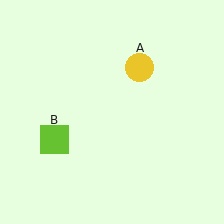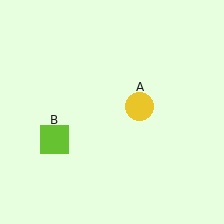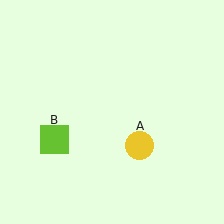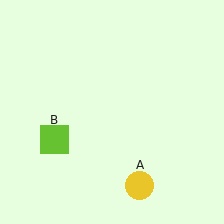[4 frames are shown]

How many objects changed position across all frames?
1 object changed position: yellow circle (object A).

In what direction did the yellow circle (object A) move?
The yellow circle (object A) moved down.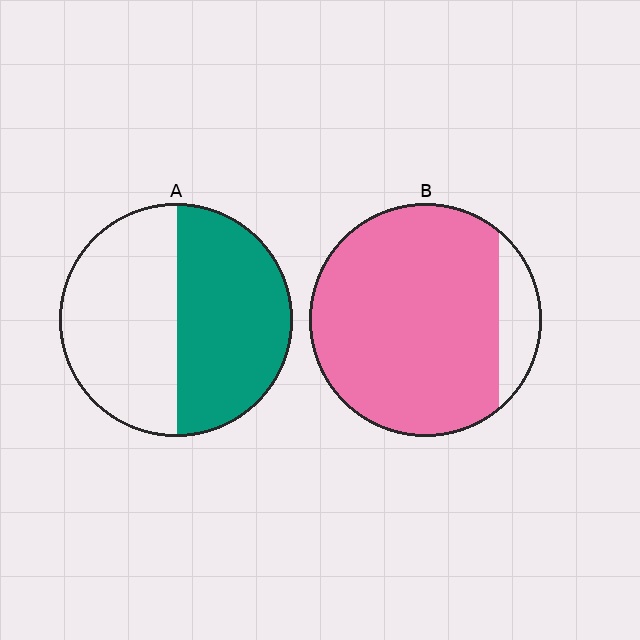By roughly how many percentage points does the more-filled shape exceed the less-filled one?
By roughly 40 percentage points (B over A).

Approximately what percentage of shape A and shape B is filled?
A is approximately 50% and B is approximately 85%.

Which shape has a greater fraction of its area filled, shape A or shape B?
Shape B.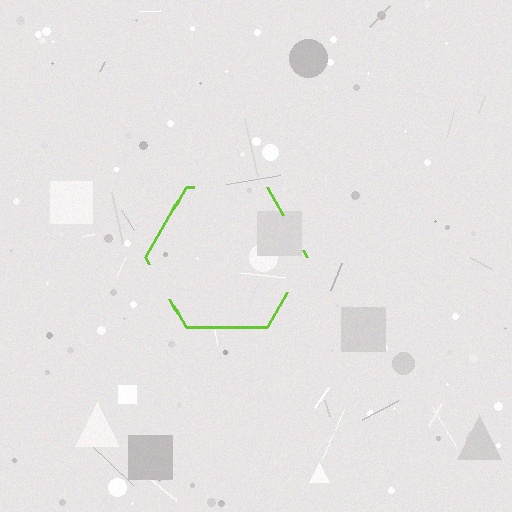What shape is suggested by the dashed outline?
The dashed outline suggests a hexagon.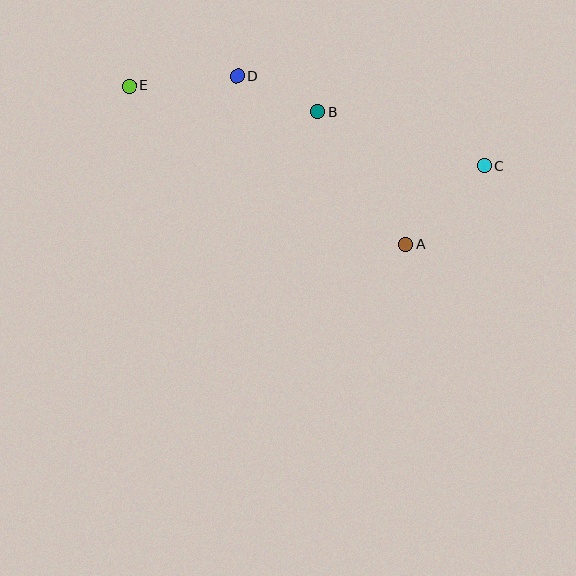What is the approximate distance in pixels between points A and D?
The distance between A and D is approximately 238 pixels.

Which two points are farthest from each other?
Points C and E are farthest from each other.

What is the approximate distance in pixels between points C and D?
The distance between C and D is approximately 263 pixels.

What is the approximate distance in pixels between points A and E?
The distance between A and E is approximately 319 pixels.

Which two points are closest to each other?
Points B and D are closest to each other.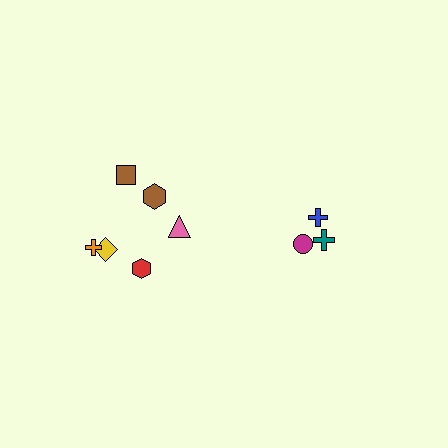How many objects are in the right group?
There are 3 objects.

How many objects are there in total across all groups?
There are 9 objects.